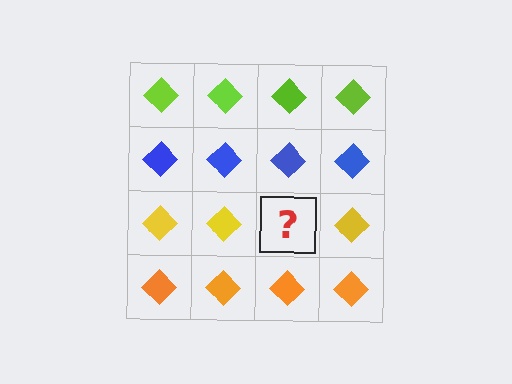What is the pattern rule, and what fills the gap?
The rule is that each row has a consistent color. The gap should be filled with a yellow diamond.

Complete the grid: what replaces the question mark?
The question mark should be replaced with a yellow diamond.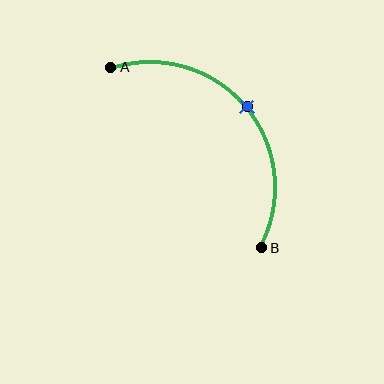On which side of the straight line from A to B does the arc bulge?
The arc bulges above and to the right of the straight line connecting A and B.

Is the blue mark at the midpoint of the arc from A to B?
Yes. The blue mark lies on the arc at equal arc-length from both A and B — it is the arc midpoint.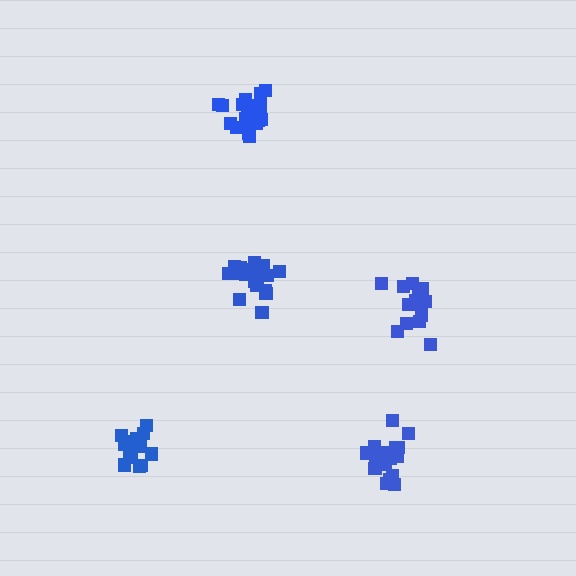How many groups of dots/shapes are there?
There are 5 groups.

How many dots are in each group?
Group 1: 21 dots, Group 2: 20 dots, Group 3: 21 dots, Group 4: 15 dots, Group 5: 15 dots (92 total).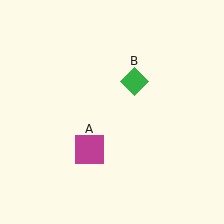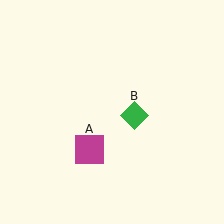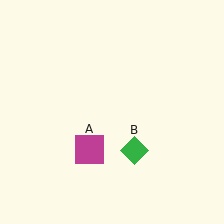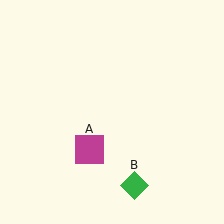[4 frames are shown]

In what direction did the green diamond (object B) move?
The green diamond (object B) moved down.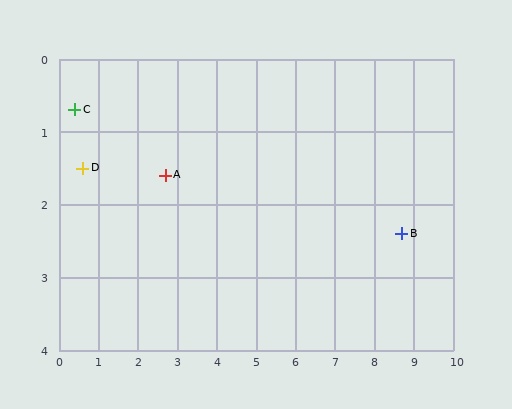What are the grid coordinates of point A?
Point A is at approximately (2.7, 1.6).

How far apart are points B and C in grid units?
Points B and C are about 8.5 grid units apart.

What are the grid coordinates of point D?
Point D is at approximately (0.6, 1.5).